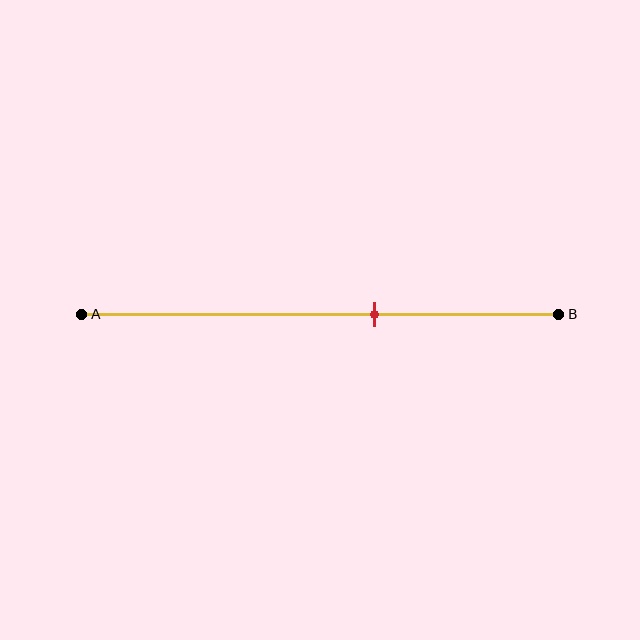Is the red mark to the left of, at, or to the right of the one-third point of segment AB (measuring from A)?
The red mark is to the right of the one-third point of segment AB.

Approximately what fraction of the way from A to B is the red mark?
The red mark is approximately 60% of the way from A to B.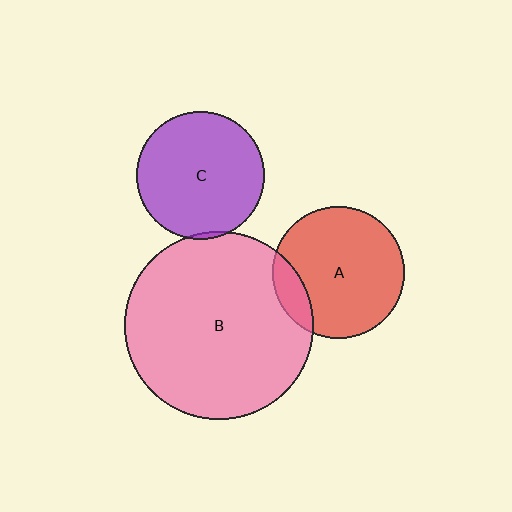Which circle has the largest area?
Circle B (pink).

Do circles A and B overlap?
Yes.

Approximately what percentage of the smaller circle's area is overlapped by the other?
Approximately 15%.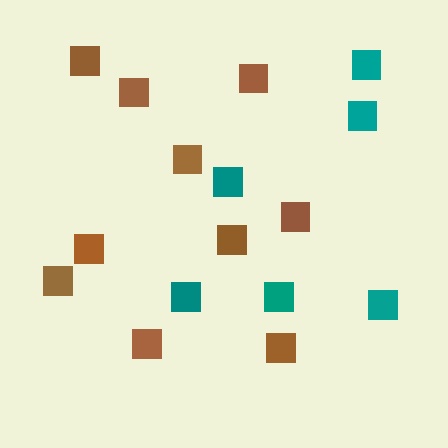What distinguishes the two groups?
There are 2 groups: one group of brown squares (10) and one group of teal squares (6).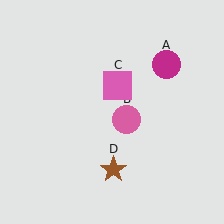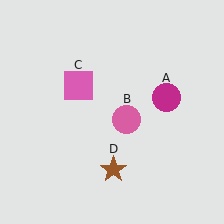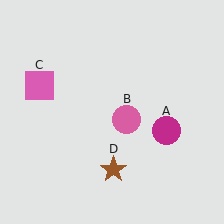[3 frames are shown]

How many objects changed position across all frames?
2 objects changed position: magenta circle (object A), pink square (object C).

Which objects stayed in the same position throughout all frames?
Pink circle (object B) and brown star (object D) remained stationary.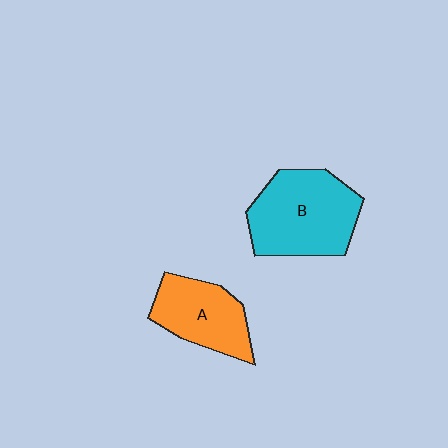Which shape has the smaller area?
Shape A (orange).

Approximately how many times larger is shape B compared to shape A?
Approximately 1.4 times.